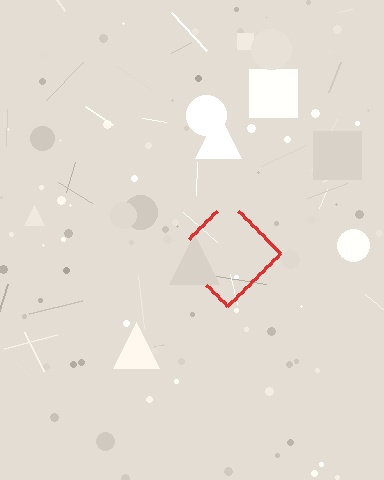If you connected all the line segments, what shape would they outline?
They would outline a diamond.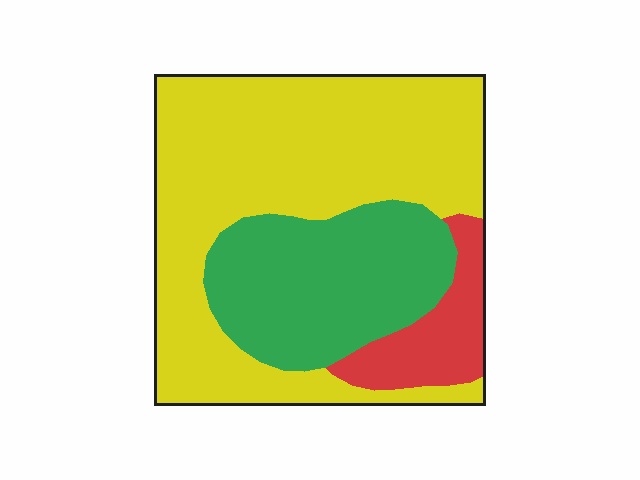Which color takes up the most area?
Yellow, at roughly 60%.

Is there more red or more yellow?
Yellow.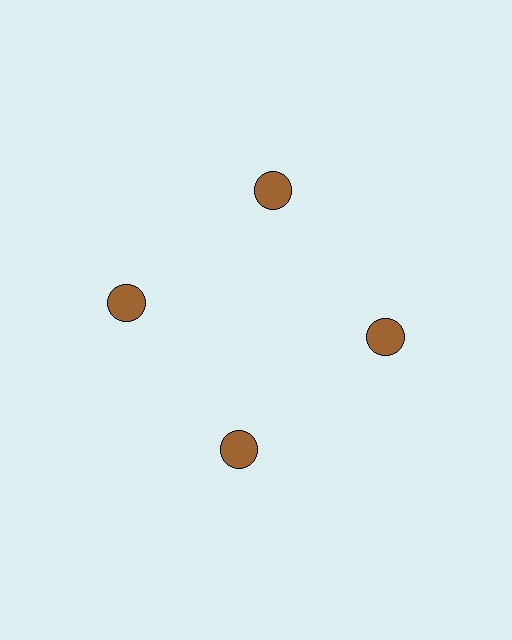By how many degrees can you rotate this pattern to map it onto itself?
The pattern maps onto itself every 90 degrees of rotation.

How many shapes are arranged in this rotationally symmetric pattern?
There are 4 shapes, arranged in 4 groups of 1.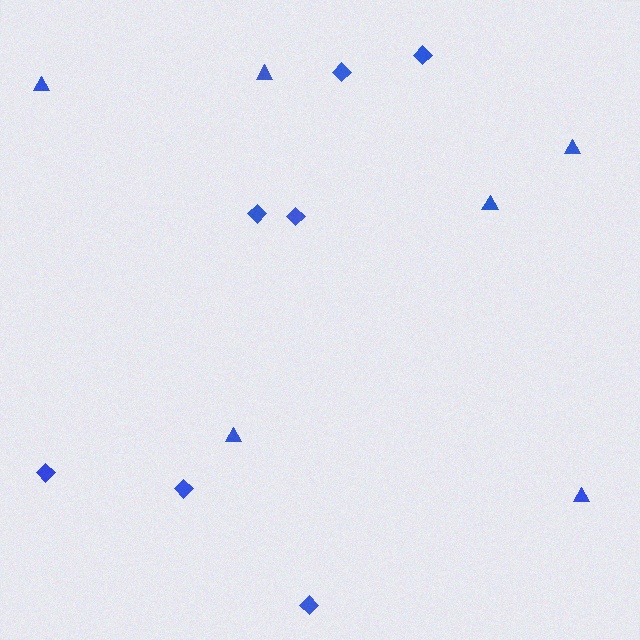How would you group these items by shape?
There are 2 groups: one group of triangles (6) and one group of diamonds (7).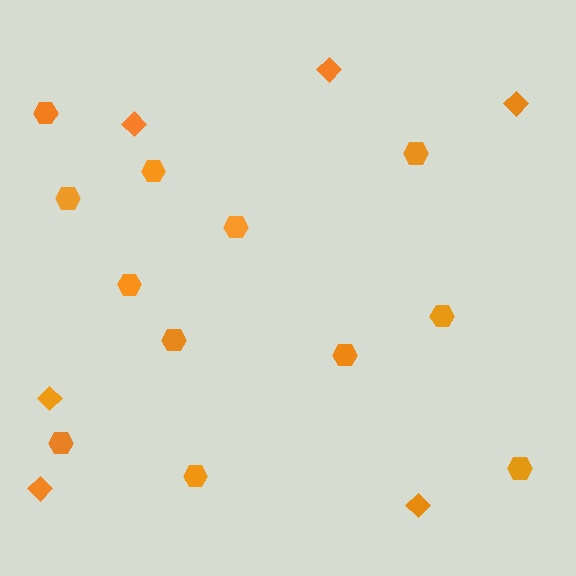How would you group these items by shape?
There are 2 groups: one group of diamonds (6) and one group of hexagons (12).